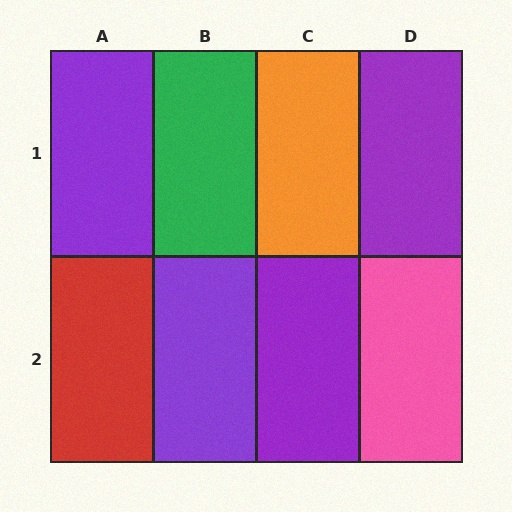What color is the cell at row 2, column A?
Red.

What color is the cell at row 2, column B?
Purple.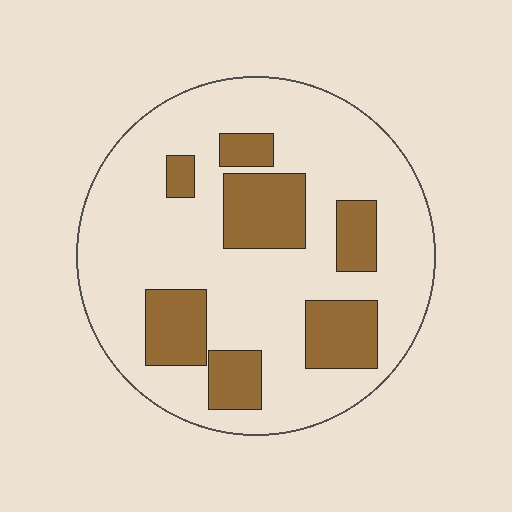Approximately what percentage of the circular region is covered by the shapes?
Approximately 25%.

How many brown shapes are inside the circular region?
7.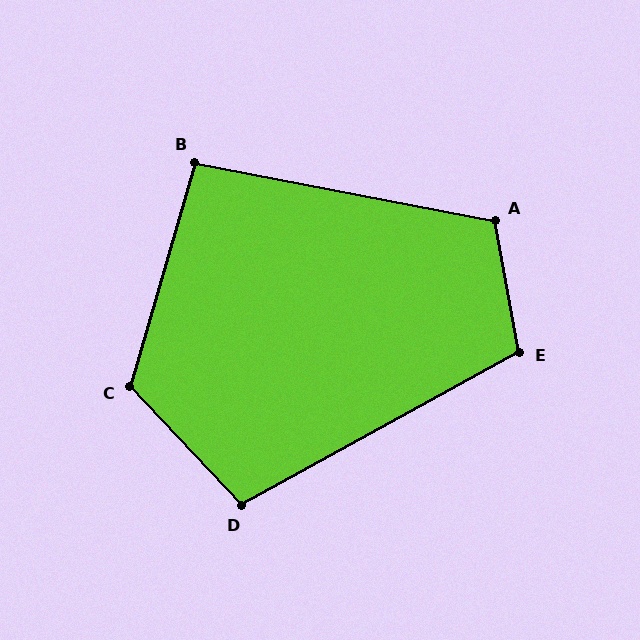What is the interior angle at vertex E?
Approximately 109 degrees (obtuse).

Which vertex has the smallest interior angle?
B, at approximately 95 degrees.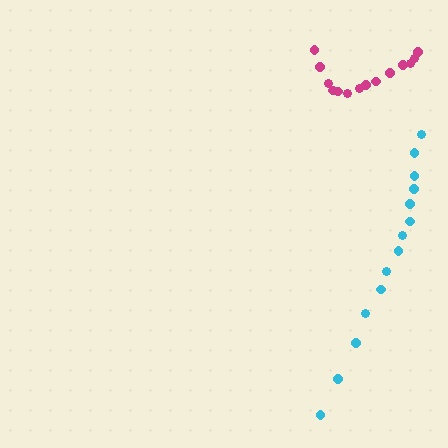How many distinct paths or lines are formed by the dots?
There are 2 distinct paths.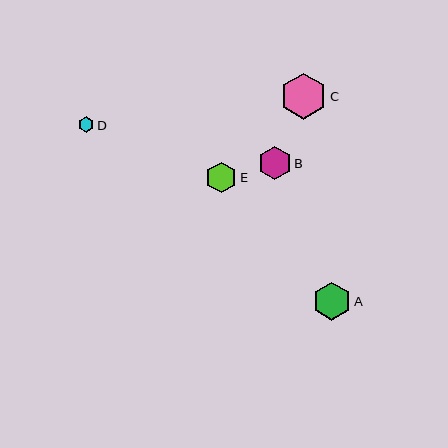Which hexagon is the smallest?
Hexagon D is the smallest with a size of approximately 16 pixels.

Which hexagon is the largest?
Hexagon C is the largest with a size of approximately 46 pixels.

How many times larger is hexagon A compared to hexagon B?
Hexagon A is approximately 1.1 times the size of hexagon B.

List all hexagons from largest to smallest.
From largest to smallest: C, A, B, E, D.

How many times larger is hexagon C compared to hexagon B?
Hexagon C is approximately 1.4 times the size of hexagon B.